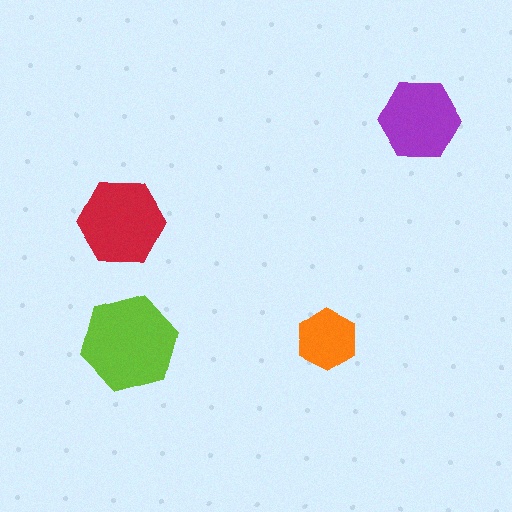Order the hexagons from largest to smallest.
the lime one, the red one, the purple one, the orange one.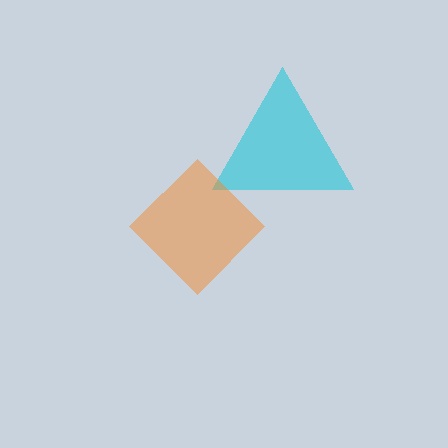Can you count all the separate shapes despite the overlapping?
Yes, there are 2 separate shapes.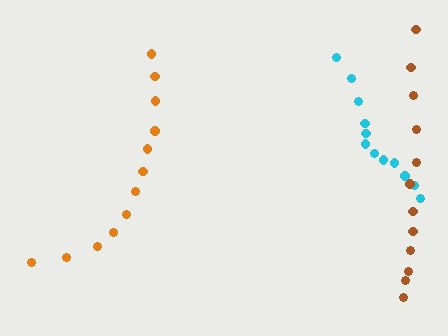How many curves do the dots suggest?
There are 3 distinct paths.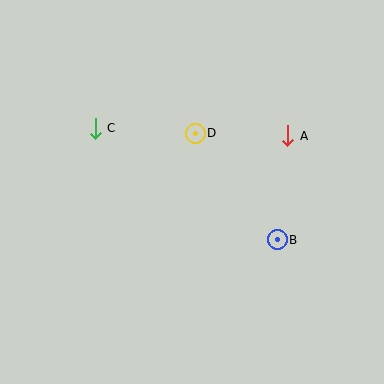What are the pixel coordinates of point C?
Point C is at (95, 128).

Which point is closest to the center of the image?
Point D at (195, 133) is closest to the center.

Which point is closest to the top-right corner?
Point A is closest to the top-right corner.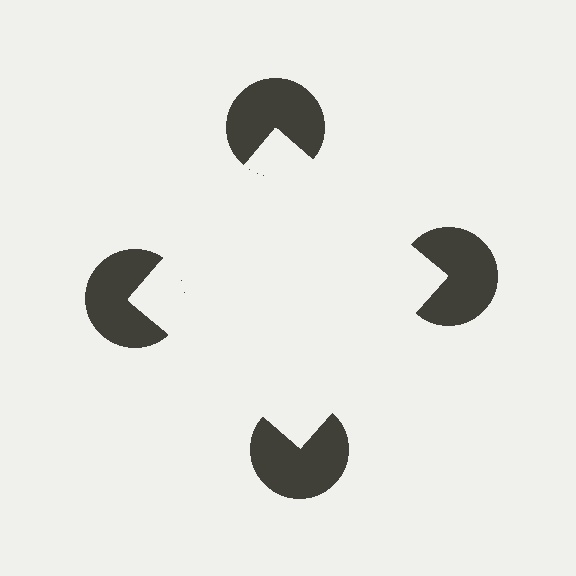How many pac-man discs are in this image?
There are 4 — one at each vertex of the illusory square.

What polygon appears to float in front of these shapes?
An illusory square — its edges are inferred from the aligned wedge cuts in the pac-man discs, not physically drawn.